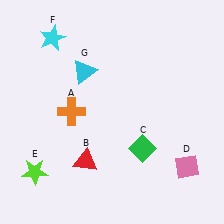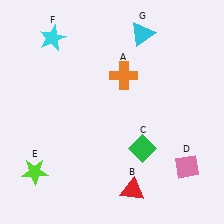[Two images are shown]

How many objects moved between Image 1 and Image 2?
3 objects moved between the two images.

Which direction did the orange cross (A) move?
The orange cross (A) moved right.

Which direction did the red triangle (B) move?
The red triangle (B) moved right.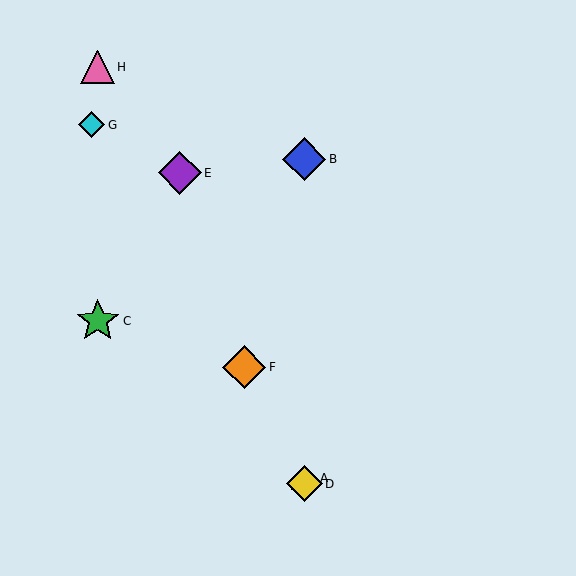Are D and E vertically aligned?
No, D is at x≈304 and E is at x≈180.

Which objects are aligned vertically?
Objects A, B, D are aligned vertically.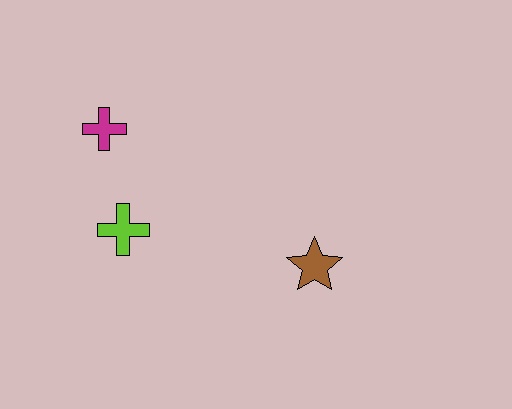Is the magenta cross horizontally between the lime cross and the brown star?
No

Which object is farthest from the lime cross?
The brown star is farthest from the lime cross.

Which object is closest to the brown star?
The lime cross is closest to the brown star.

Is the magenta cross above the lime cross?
Yes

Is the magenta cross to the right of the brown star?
No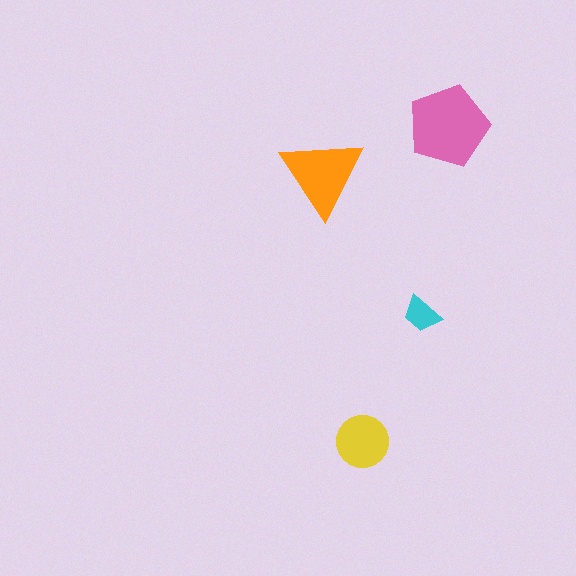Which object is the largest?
The pink pentagon.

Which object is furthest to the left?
The orange triangle is leftmost.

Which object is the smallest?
The cyan trapezoid.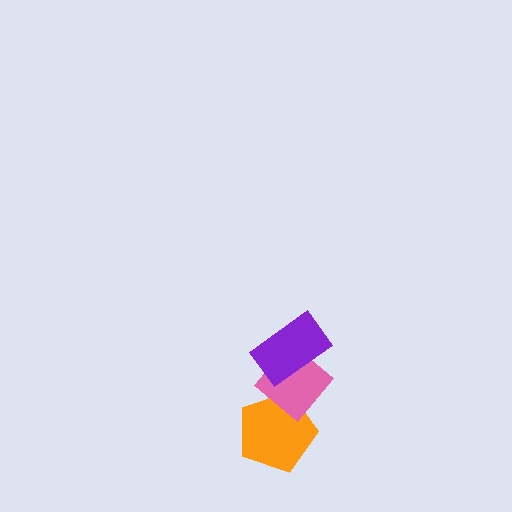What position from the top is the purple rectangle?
The purple rectangle is 1st from the top.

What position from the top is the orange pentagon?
The orange pentagon is 3rd from the top.